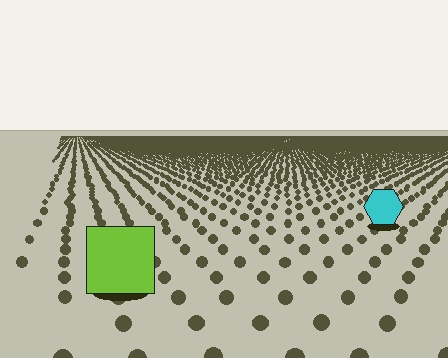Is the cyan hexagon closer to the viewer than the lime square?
No. The lime square is closer — you can tell from the texture gradient: the ground texture is coarser near it.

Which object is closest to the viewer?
The lime square is closest. The texture marks near it are larger and more spread out.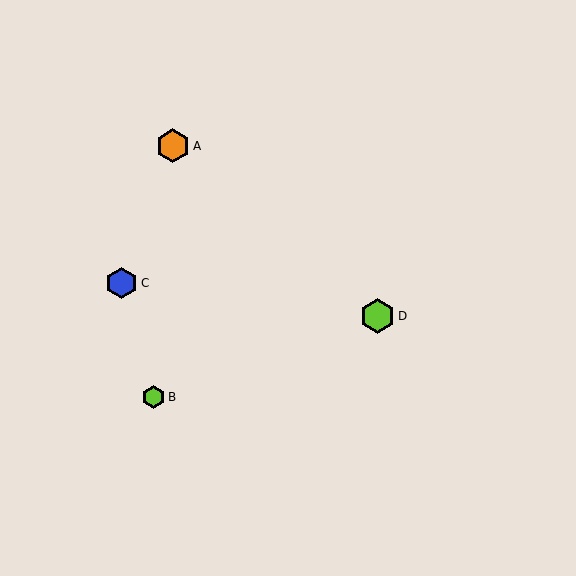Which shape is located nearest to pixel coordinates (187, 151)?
The orange hexagon (labeled A) at (173, 146) is nearest to that location.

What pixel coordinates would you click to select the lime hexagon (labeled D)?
Click at (378, 316) to select the lime hexagon D.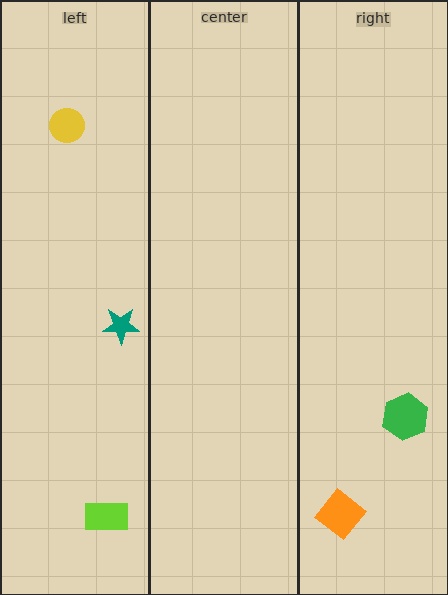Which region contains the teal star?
The left region.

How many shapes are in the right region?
2.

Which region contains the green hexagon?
The right region.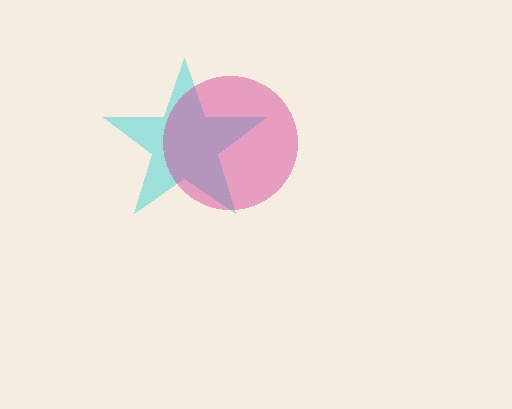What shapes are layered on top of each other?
The layered shapes are: a cyan star, a magenta circle.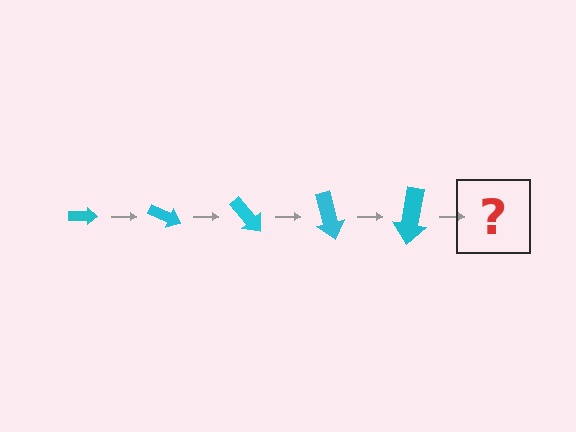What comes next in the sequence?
The next element should be an arrow, larger than the previous one and rotated 125 degrees from the start.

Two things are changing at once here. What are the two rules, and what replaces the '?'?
The two rules are that the arrow grows larger each step and it rotates 25 degrees each step. The '?' should be an arrow, larger than the previous one and rotated 125 degrees from the start.